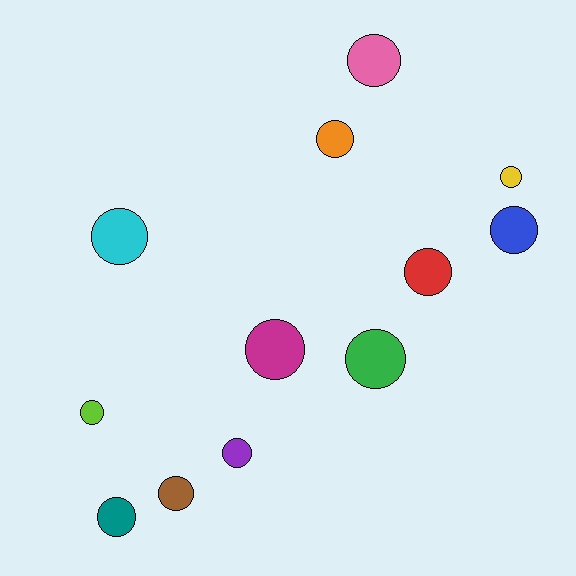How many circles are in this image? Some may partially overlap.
There are 12 circles.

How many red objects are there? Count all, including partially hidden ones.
There is 1 red object.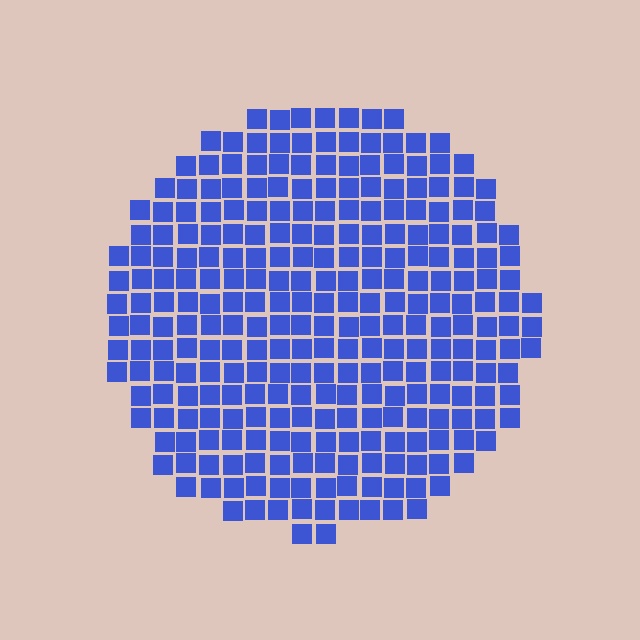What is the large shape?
The large shape is a circle.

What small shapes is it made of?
It is made of small squares.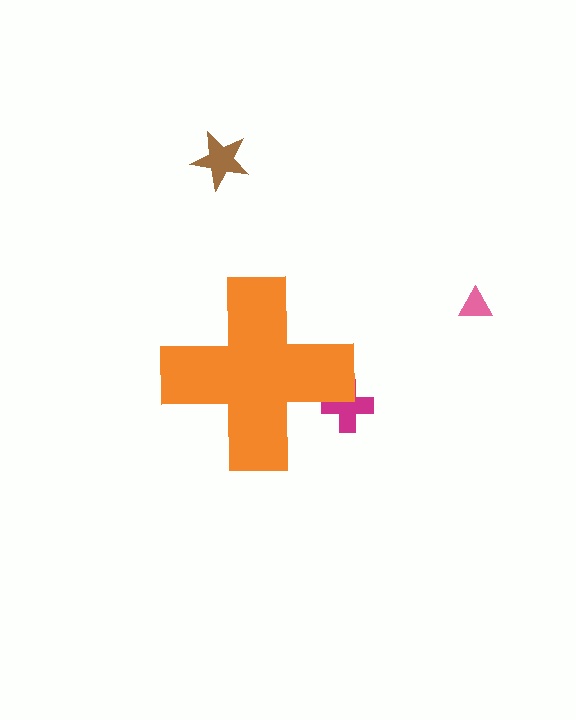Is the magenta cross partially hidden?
Yes, the magenta cross is partially hidden behind the orange cross.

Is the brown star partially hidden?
No, the brown star is fully visible.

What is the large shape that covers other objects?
An orange cross.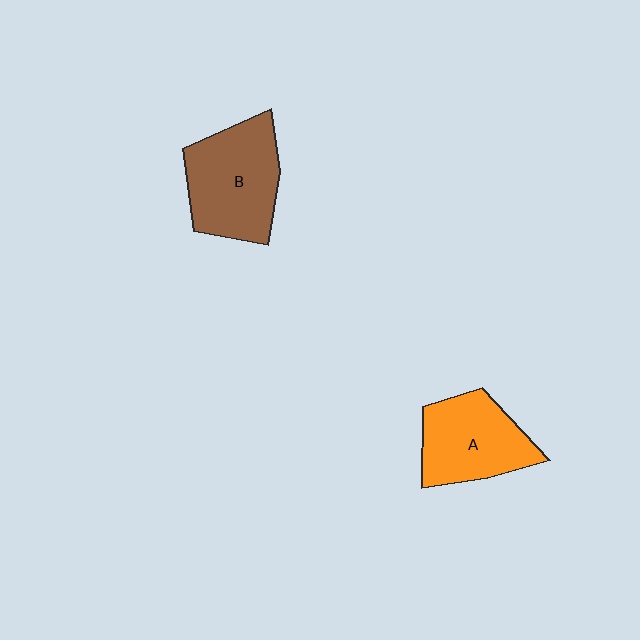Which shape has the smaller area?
Shape A (orange).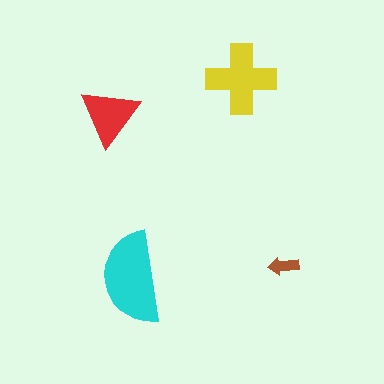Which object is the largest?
The cyan semicircle.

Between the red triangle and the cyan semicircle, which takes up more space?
The cyan semicircle.